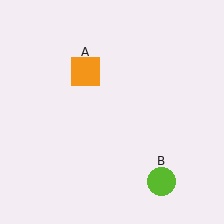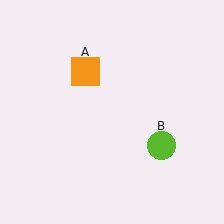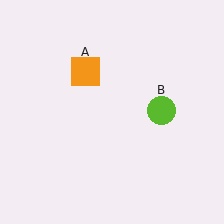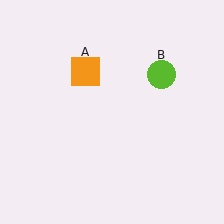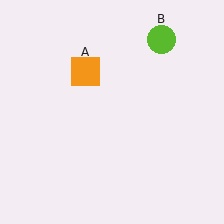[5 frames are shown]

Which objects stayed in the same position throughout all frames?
Orange square (object A) remained stationary.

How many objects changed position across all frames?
1 object changed position: lime circle (object B).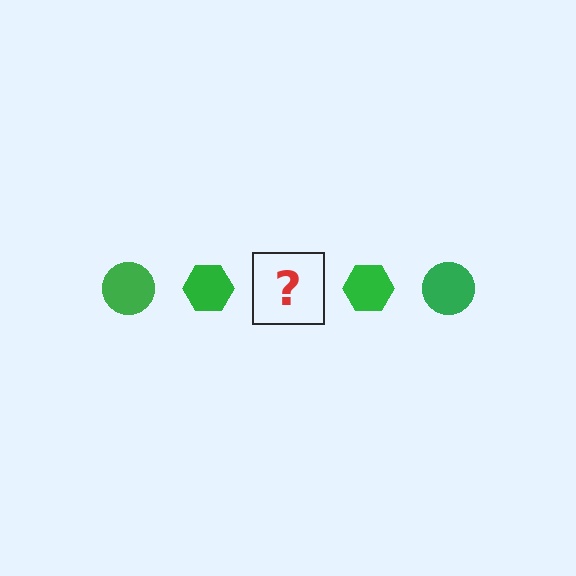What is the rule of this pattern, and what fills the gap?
The rule is that the pattern cycles through circle, hexagon shapes in green. The gap should be filled with a green circle.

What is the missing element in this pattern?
The missing element is a green circle.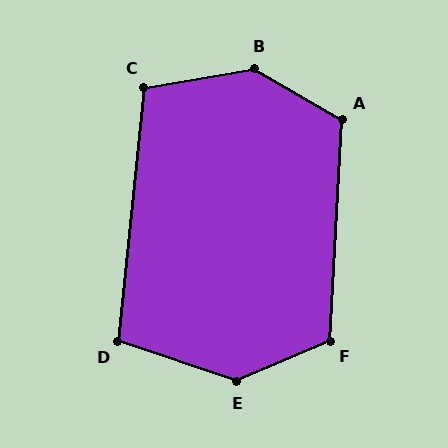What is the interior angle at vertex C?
Approximately 105 degrees (obtuse).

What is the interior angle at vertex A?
Approximately 117 degrees (obtuse).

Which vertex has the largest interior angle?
B, at approximately 141 degrees.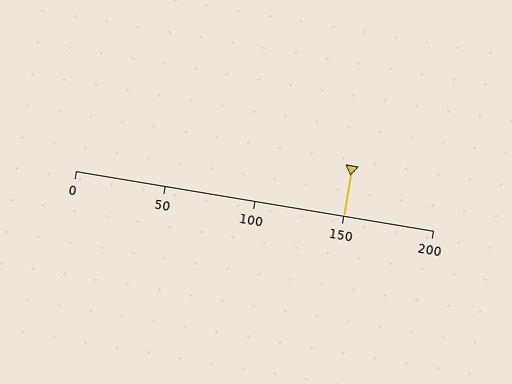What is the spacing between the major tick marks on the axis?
The major ticks are spaced 50 apart.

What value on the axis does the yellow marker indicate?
The marker indicates approximately 150.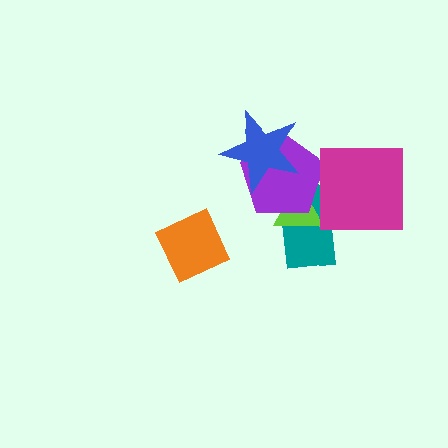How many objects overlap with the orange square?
0 objects overlap with the orange square.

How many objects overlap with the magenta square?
1 object overlaps with the magenta square.